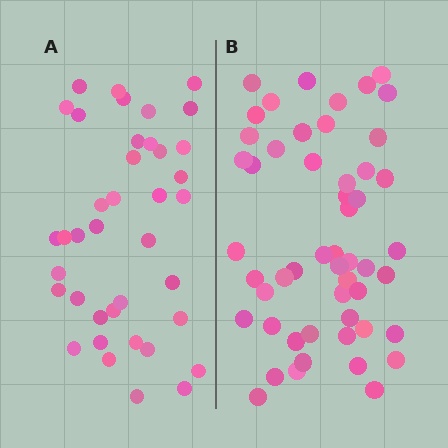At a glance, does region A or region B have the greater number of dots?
Region B (the right region) has more dots.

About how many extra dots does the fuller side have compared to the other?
Region B has approximately 15 more dots than region A.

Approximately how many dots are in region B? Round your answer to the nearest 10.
About 50 dots. (The exact count is 52, which rounds to 50.)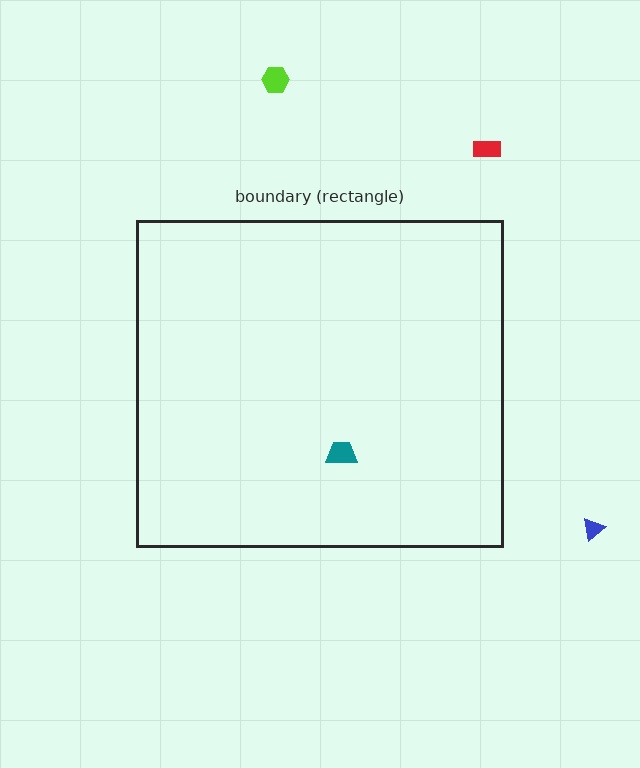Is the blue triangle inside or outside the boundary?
Outside.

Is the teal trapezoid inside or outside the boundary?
Inside.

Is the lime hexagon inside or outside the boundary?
Outside.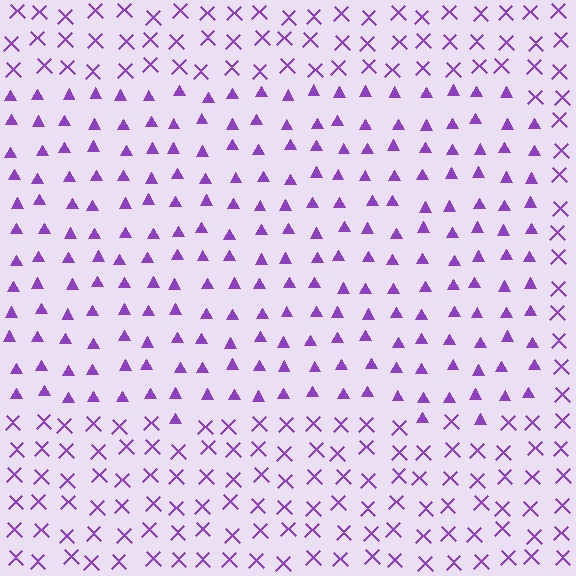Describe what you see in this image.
The image is filled with small purple elements arranged in a uniform grid. A rectangle-shaped region contains triangles, while the surrounding area contains X marks. The boundary is defined purely by the change in element shape.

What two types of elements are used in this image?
The image uses triangles inside the rectangle region and X marks outside it.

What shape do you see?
I see a rectangle.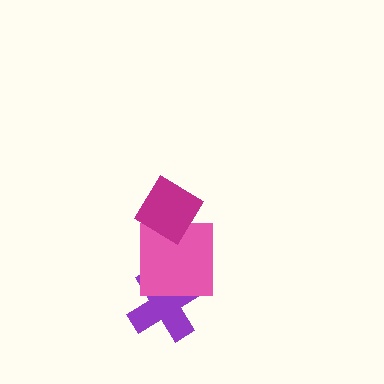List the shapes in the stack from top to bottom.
From top to bottom: the magenta diamond, the pink square, the purple cross.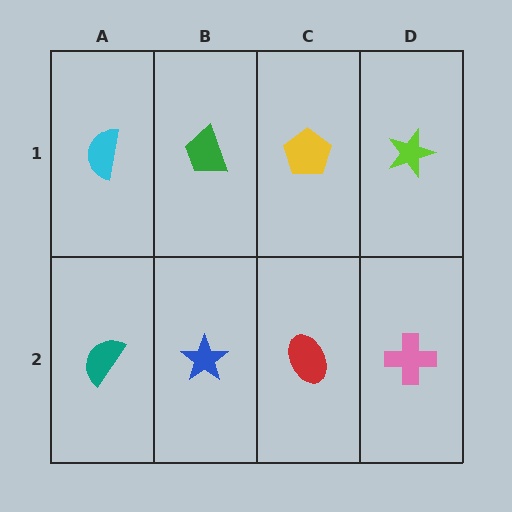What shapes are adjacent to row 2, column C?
A yellow pentagon (row 1, column C), a blue star (row 2, column B), a pink cross (row 2, column D).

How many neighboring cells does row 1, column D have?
2.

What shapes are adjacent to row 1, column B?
A blue star (row 2, column B), a cyan semicircle (row 1, column A), a yellow pentagon (row 1, column C).